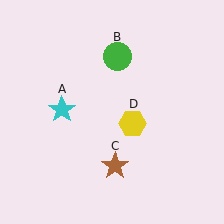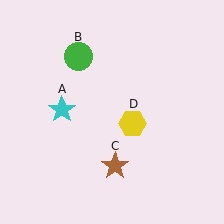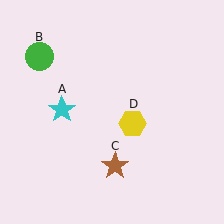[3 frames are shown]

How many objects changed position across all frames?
1 object changed position: green circle (object B).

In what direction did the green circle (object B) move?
The green circle (object B) moved left.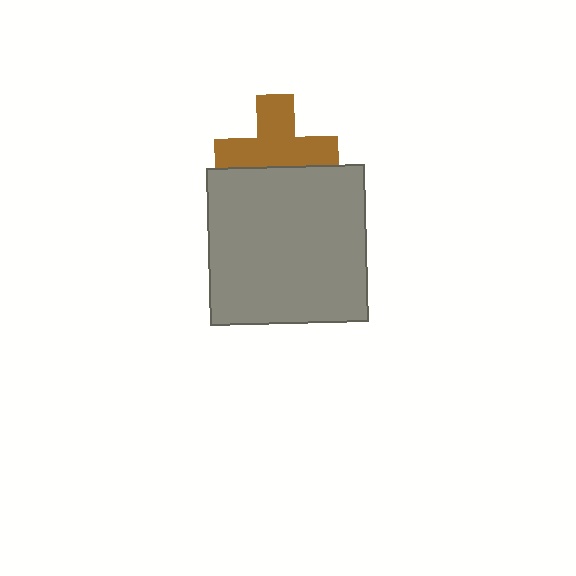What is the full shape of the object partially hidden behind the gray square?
The partially hidden object is a brown cross.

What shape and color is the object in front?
The object in front is a gray square.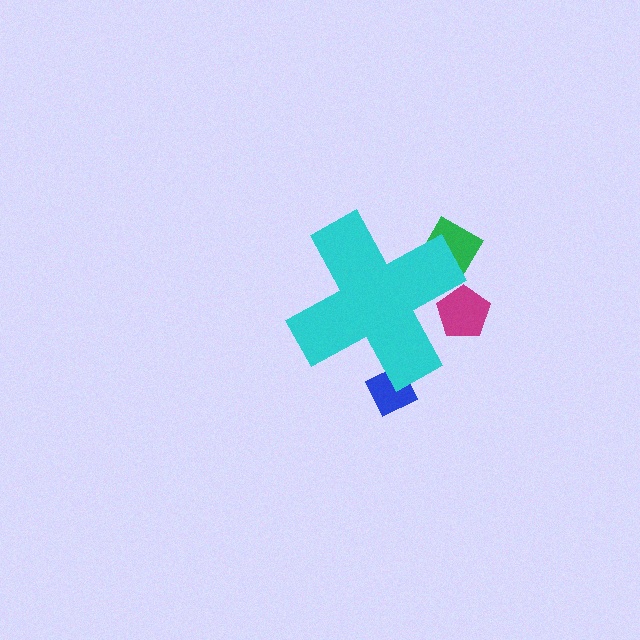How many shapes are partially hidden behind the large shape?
3 shapes are partially hidden.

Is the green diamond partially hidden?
Yes, the green diamond is partially hidden behind the cyan cross.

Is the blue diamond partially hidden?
Yes, the blue diamond is partially hidden behind the cyan cross.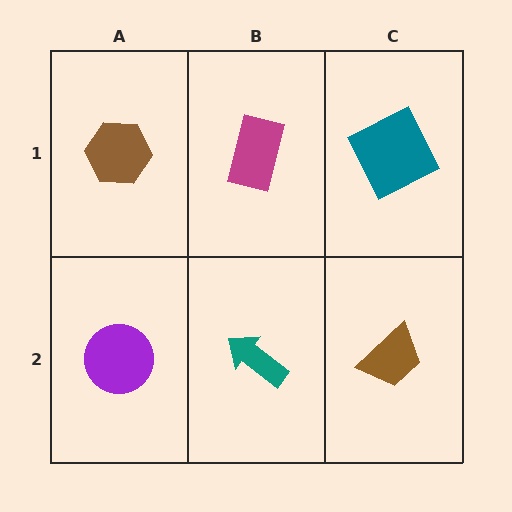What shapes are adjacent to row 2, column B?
A magenta rectangle (row 1, column B), a purple circle (row 2, column A), a brown trapezoid (row 2, column C).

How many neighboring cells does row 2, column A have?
2.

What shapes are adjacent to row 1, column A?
A purple circle (row 2, column A), a magenta rectangle (row 1, column B).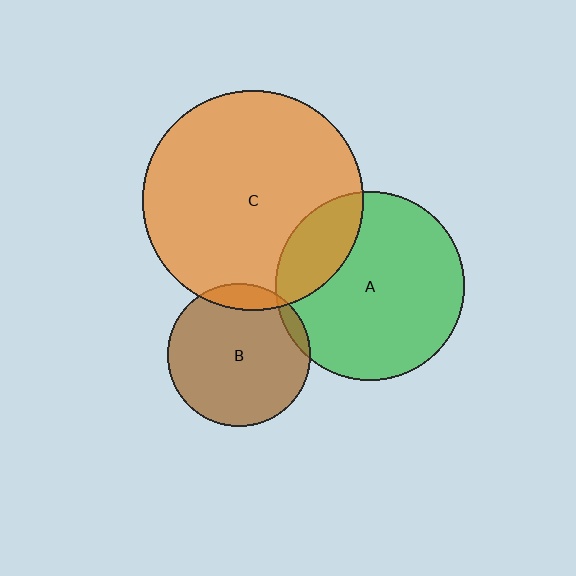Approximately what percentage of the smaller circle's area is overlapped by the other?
Approximately 10%.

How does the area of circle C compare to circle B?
Approximately 2.4 times.